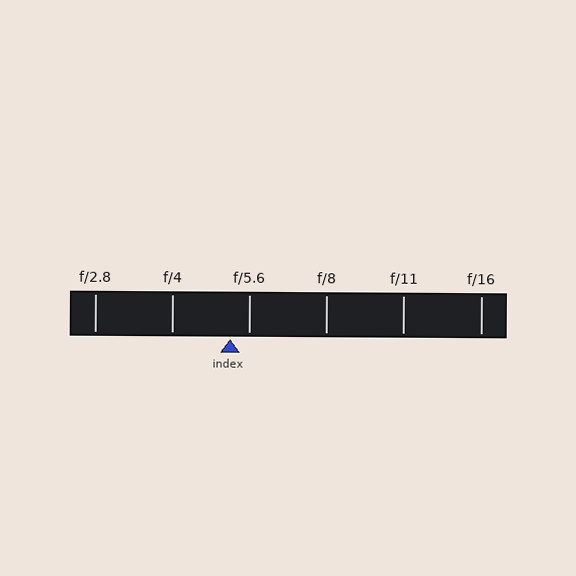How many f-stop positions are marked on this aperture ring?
There are 6 f-stop positions marked.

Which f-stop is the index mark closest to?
The index mark is closest to f/5.6.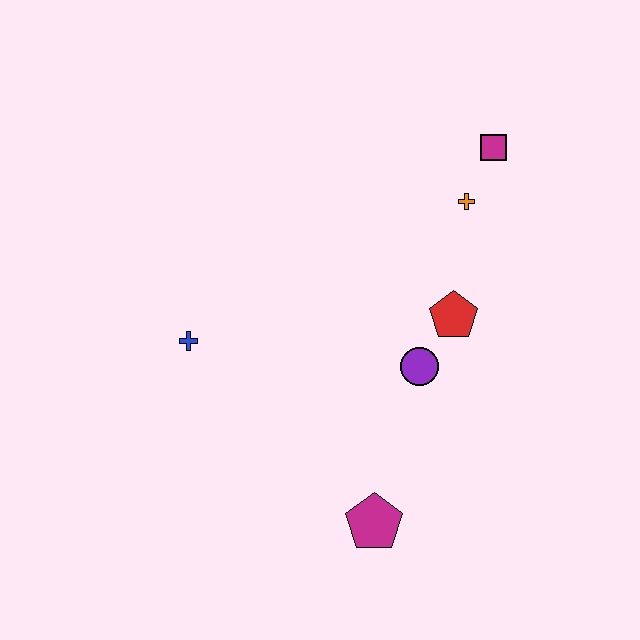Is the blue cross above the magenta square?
No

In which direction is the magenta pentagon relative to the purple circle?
The magenta pentagon is below the purple circle.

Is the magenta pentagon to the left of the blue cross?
No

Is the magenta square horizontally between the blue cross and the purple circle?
No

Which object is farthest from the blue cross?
The magenta square is farthest from the blue cross.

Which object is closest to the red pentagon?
The purple circle is closest to the red pentagon.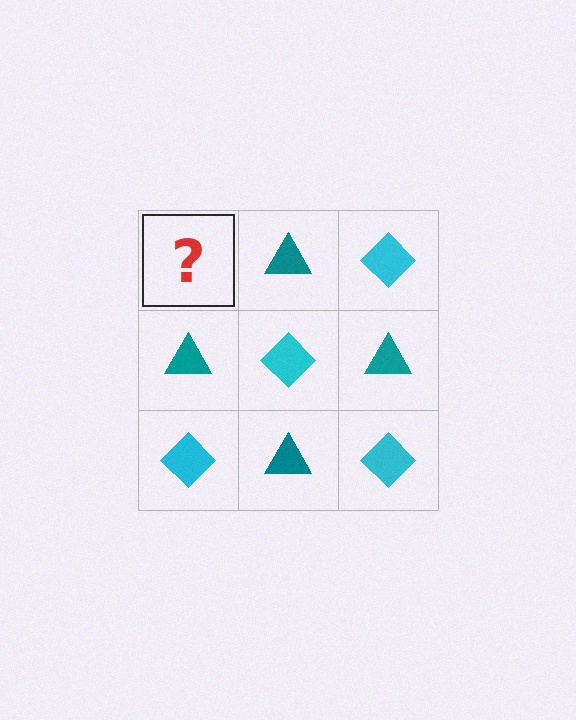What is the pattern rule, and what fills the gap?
The rule is that it alternates cyan diamond and teal triangle in a checkerboard pattern. The gap should be filled with a cyan diamond.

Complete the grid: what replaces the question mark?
The question mark should be replaced with a cyan diamond.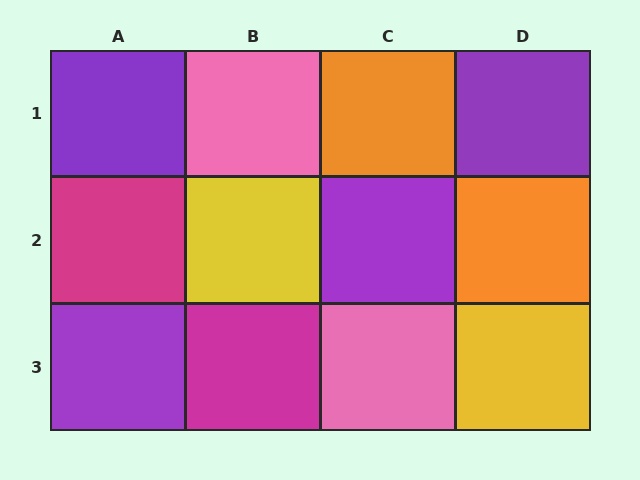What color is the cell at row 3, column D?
Yellow.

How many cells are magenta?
2 cells are magenta.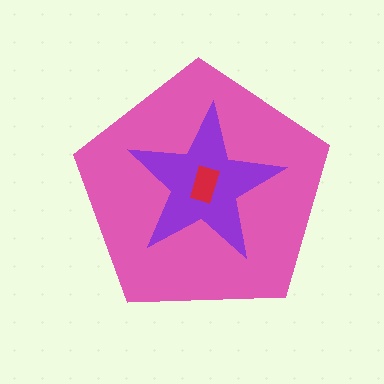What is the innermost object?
The red rectangle.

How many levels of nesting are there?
3.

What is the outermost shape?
The pink pentagon.